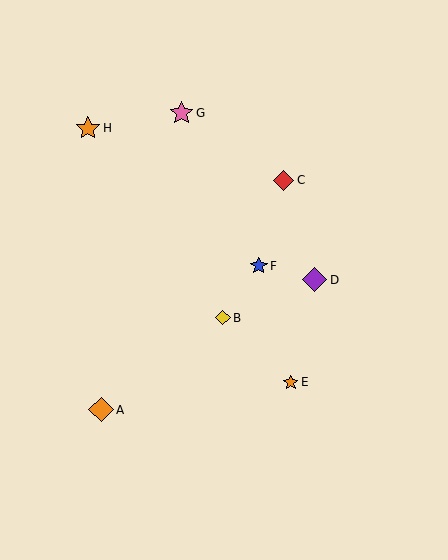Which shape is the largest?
The orange diamond (labeled A) is the largest.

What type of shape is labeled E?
Shape E is an orange star.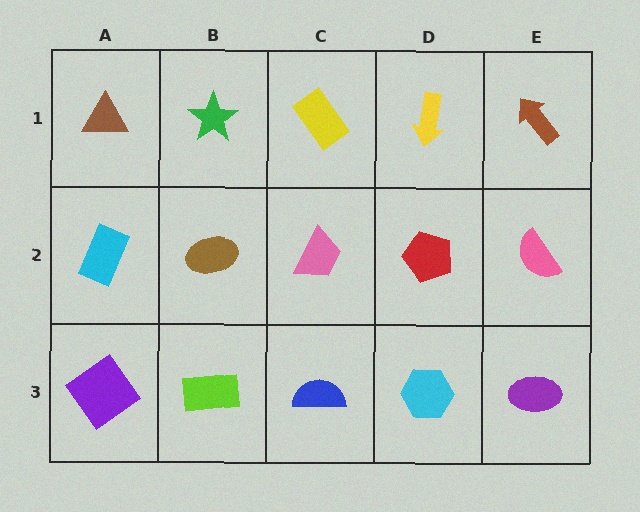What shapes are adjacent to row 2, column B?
A green star (row 1, column B), a lime rectangle (row 3, column B), a cyan rectangle (row 2, column A), a pink trapezoid (row 2, column C).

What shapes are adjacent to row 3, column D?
A red pentagon (row 2, column D), a blue semicircle (row 3, column C), a purple ellipse (row 3, column E).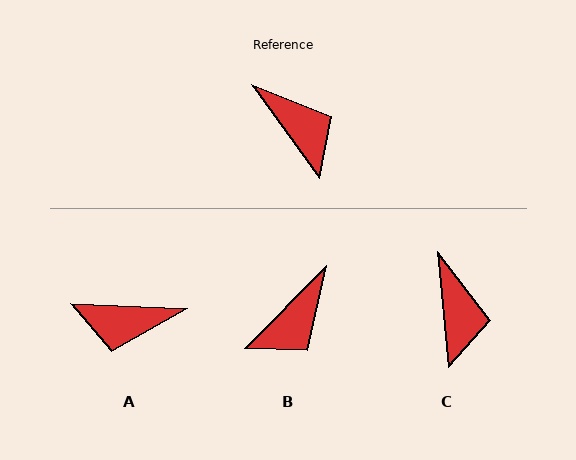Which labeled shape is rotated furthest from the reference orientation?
A, about 129 degrees away.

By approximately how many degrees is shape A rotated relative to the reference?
Approximately 129 degrees clockwise.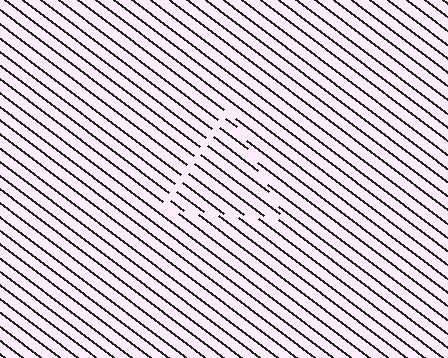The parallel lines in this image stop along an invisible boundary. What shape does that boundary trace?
An illusory triangle. The interior of the shape contains the same grating, shifted by half a period — the contour is defined by the phase discontinuity where line-ends from the inner and outer gratings abut.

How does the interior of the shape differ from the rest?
The interior of the shape contains the same grating, shifted by half a period — the contour is defined by the phase discontinuity where line-ends from the inner and outer gratings abut.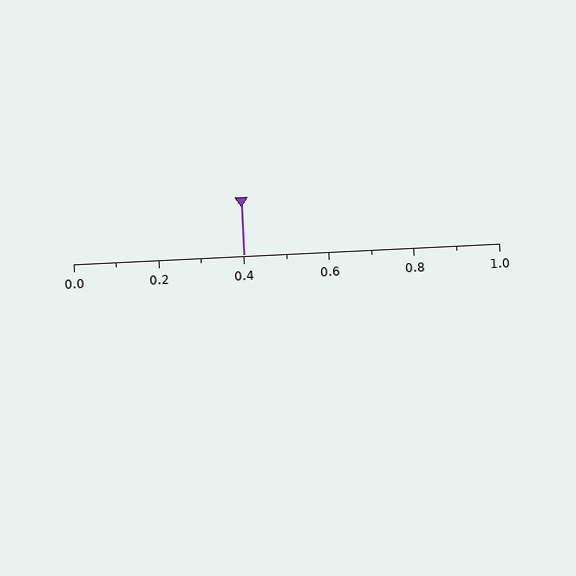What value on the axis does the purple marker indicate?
The marker indicates approximately 0.4.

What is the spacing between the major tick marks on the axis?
The major ticks are spaced 0.2 apart.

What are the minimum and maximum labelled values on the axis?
The axis runs from 0.0 to 1.0.